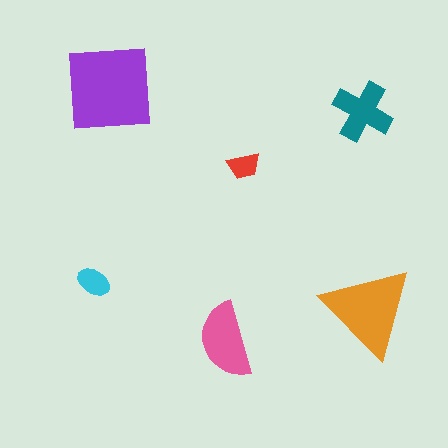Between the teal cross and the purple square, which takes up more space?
The purple square.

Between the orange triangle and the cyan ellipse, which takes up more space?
The orange triangle.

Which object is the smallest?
The red trapezoid.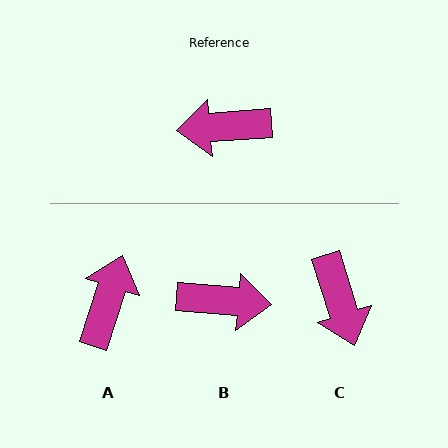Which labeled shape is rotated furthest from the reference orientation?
B, about 171 degrees away.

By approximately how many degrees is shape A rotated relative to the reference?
Approximately 112 degrees clockwise.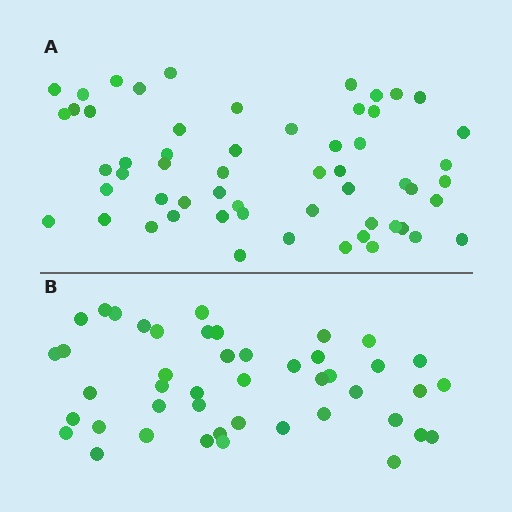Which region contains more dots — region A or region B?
Region A (the top region) has more dots.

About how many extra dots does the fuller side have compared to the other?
Region A has roughly 12 or so more dots than region B.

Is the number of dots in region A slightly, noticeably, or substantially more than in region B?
Region A has noticeably more, but not dramatically so. The ratio is roughly 1.3 to 1.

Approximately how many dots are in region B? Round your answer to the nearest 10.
About 40 dots. (The exact count is 45, which rounds to 40.)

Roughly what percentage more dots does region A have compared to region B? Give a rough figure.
About 25% more.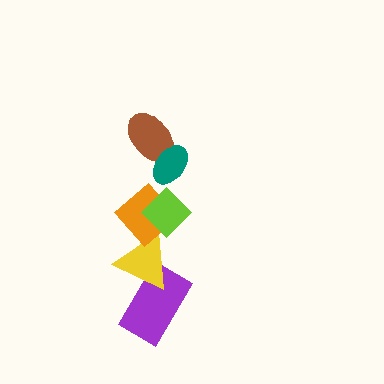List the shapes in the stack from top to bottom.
From top to bottom: the teal ellipse, the brown ellipse, the lime diamond, the orange diamond, the yellow triangle, the purple rectangle.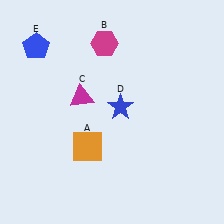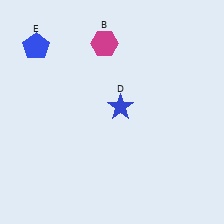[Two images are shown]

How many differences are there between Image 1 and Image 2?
There are 2 differences between the two images.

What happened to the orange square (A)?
The orange square (A) was removed in Image 2. It was in the bottom-left area of Image 1.